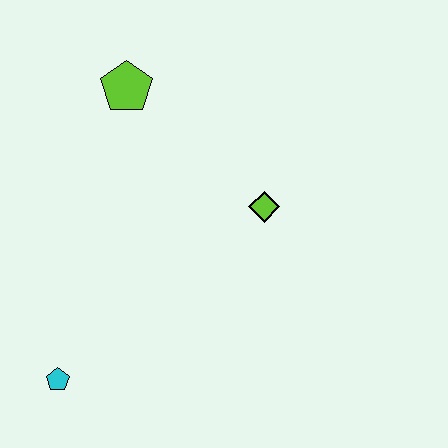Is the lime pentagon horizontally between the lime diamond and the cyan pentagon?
Yes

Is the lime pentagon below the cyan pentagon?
No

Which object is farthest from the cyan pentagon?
The lime pentagon is farthest from the cyan pentagon.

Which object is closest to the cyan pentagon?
The lime diamond is closest to the cyan pentagon.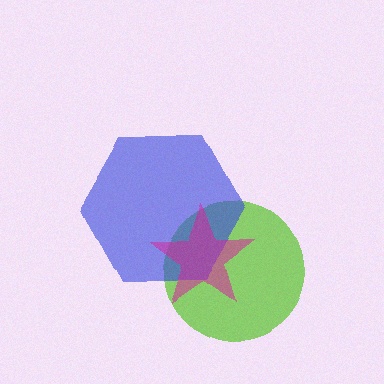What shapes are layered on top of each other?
The layered shapes are: a lime circle, a blue hexagon, a magenta star.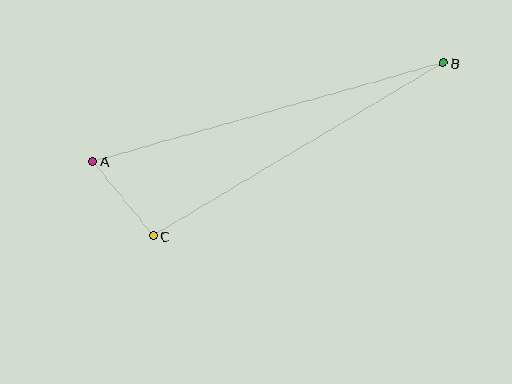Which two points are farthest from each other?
Points A and B are farthest from each other.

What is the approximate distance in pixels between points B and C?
The distance between B and C is approximately 338 pixels.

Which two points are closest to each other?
Points A and C are closest to each other.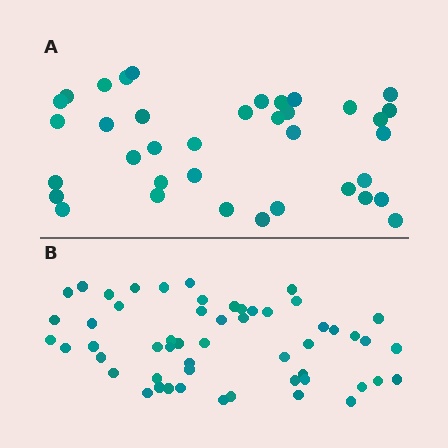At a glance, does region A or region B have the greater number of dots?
Region B (the bottom region) has more dots.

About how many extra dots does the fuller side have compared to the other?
Region B has approximately 15 more dots than region A.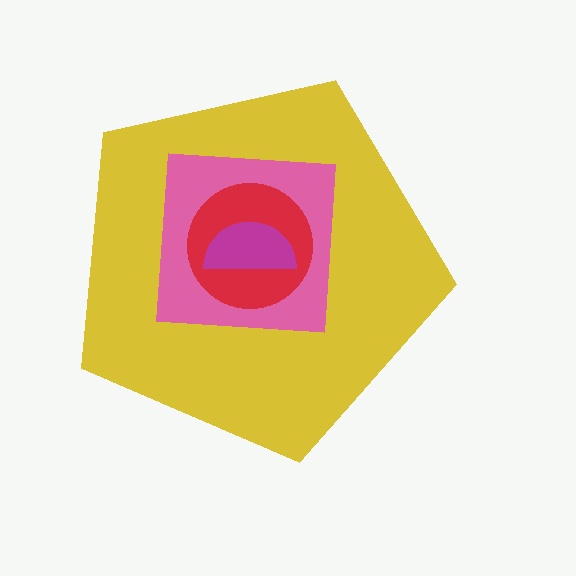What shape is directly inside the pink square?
The red circle.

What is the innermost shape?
The magenta semicircle.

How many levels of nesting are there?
4.